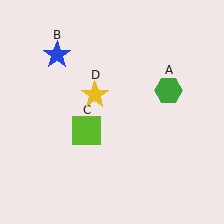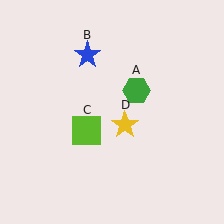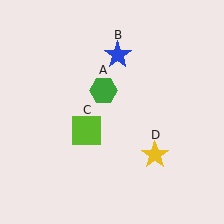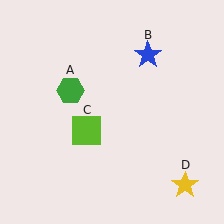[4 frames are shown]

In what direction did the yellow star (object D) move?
The yellow star (object D) moved down and to the right.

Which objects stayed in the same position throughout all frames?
Lime square (object C) remained stationary.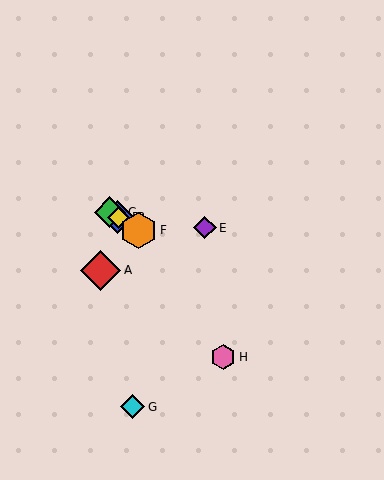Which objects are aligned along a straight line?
Objects B, C, D, F are aligned along a straight line.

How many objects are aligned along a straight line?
4 objects (B, C, D, F) are aligned along a straight line.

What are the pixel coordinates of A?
Object A is at (100, 270).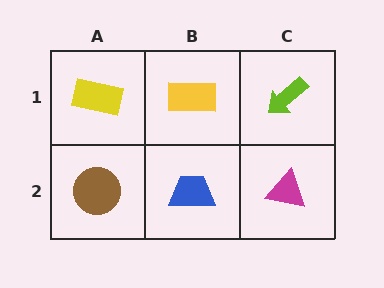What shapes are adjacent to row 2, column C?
A lime arrow (row 1, column C), a blue trapezoid (row 2, column B).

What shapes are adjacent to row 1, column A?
A brown circle (row 2, column A), a yellow rectangle (row 1, column B).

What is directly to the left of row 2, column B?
A brown circle.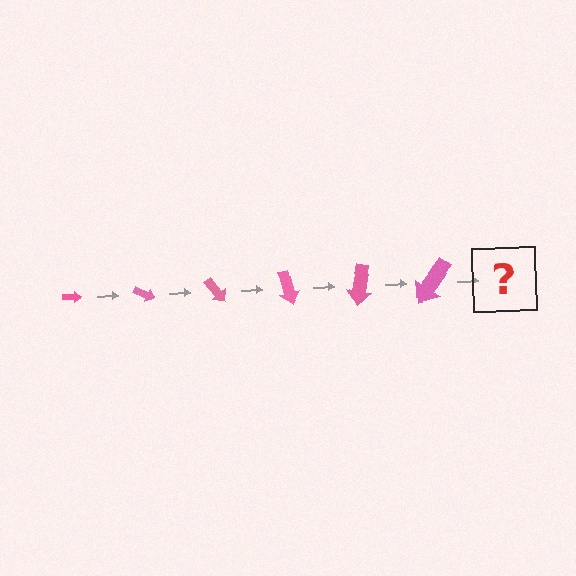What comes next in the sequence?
The next element should be an arrow, larger than the previous one and rotated 150 degrees from the start.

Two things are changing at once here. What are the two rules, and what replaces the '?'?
The two rules are that the arrow grows larger each step and it rotates 25 degrees each step. The '?' should be an arrow, larger than the previous one and rotated 150 degrees from the start.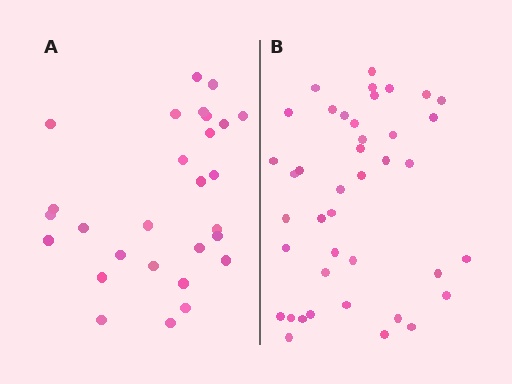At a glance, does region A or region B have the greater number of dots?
Region B (the right region) has more dots.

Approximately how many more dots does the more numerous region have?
Region B has approximately 15 more dots than region A.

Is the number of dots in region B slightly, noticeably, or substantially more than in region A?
Region B has substantially more. The ratio is roughly 1.5 to 1.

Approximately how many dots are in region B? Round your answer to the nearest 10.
About 40 dots. (The exact count is 41, which rounds to 40.)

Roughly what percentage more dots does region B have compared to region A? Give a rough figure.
About 45% more.